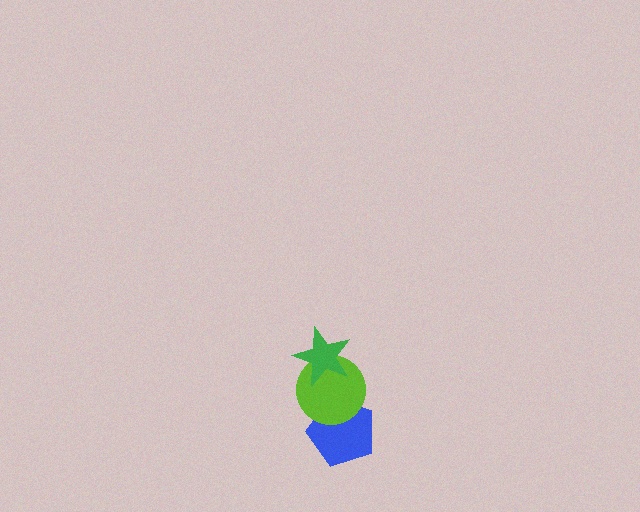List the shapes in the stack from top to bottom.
From top to bottom: the green star, the lime circle, the blue pentagon.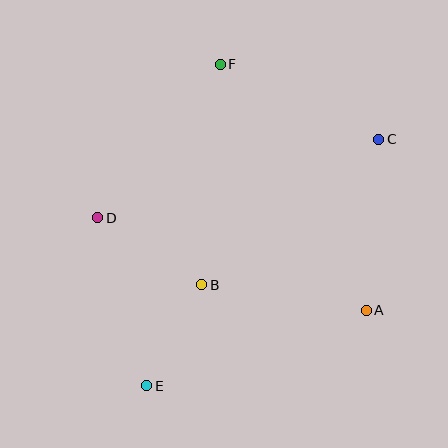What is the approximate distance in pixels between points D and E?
The distance between D and E is approximately 175 pixels.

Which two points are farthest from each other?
Points C and E are farthest from each other.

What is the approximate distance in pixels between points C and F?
The distance between C and F is approximately 175 pixels.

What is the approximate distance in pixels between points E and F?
The distance between E and F is approximately 330 pixels.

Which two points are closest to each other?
Points B and E are closest to each other.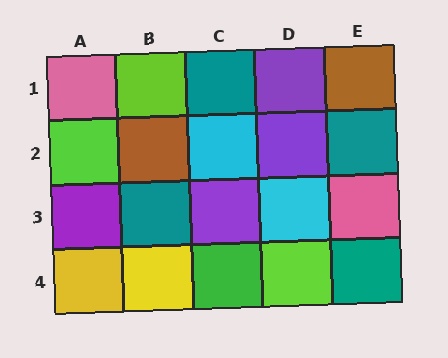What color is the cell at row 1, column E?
Brown.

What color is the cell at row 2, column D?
Purple.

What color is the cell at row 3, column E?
Pink.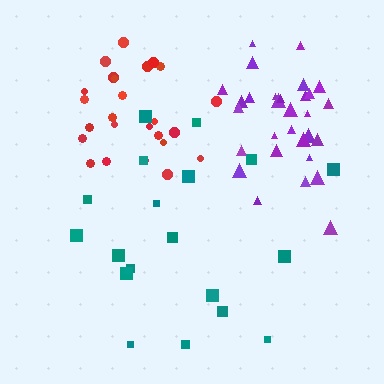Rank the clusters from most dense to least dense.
red, purple, teal.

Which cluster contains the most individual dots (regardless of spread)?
Purple (31).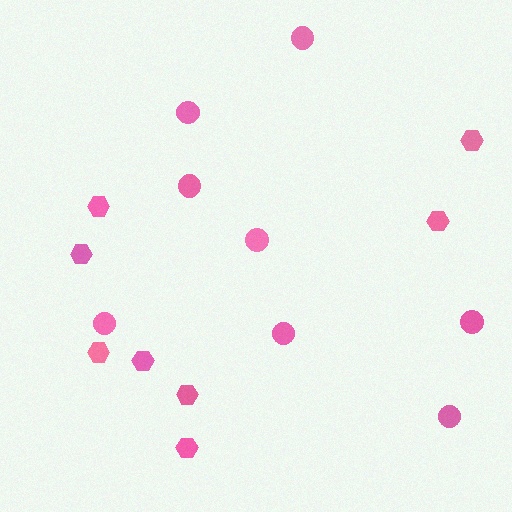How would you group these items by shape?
There are 2 groups: one group of circles (8) and one group of hexagons (8).